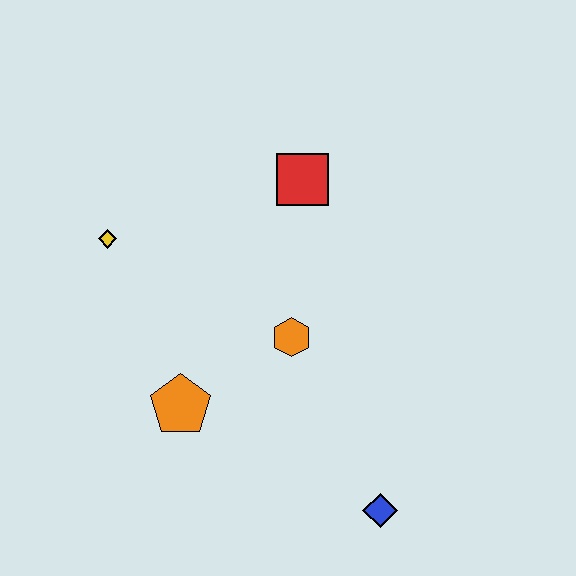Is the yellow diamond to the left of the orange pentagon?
Yes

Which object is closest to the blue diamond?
The orange hexagon is closest to the blue diamond.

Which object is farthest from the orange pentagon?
The red square is farthest from the orange pentagon.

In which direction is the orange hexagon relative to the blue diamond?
The orange hexagon is above the blue diamond.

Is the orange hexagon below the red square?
Yes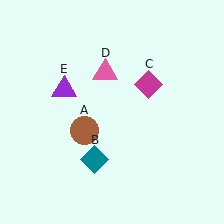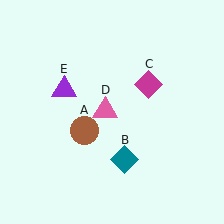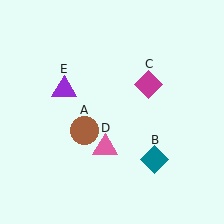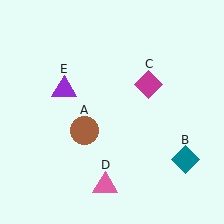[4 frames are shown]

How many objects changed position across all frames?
2 objects changed position: teal diamond (object B), pink triangle (object D).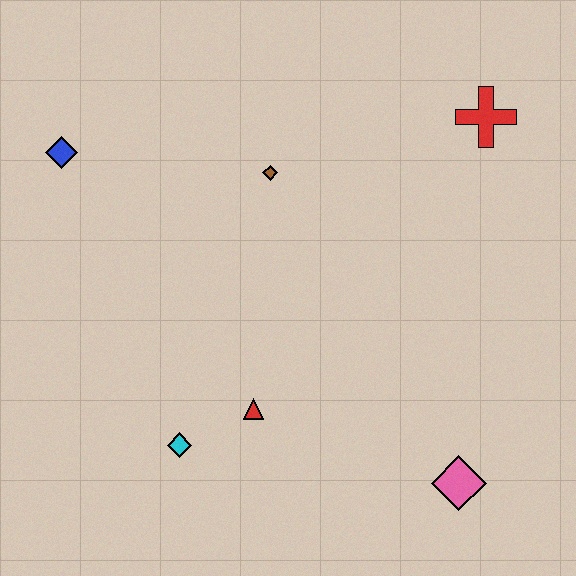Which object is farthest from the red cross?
The cyan diamond is farthest from the red cross.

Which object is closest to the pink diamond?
The red triangle is closest to the pink diamond.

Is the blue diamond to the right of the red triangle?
No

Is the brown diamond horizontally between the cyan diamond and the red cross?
Yes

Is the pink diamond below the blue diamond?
Yes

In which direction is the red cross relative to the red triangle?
The red cross is above the red triangle.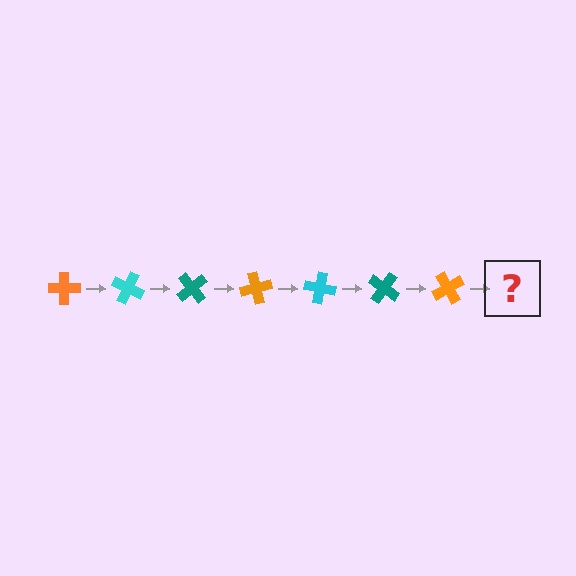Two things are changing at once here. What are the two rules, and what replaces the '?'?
The two rules are that it rotates 25 degrees each step and the color cycles through orange, cyan, and teal. The '?' should be a cyan cross, rotated 175 degrees from the start.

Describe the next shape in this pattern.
It should be a cyan cross, rotated 175 degrees from the start.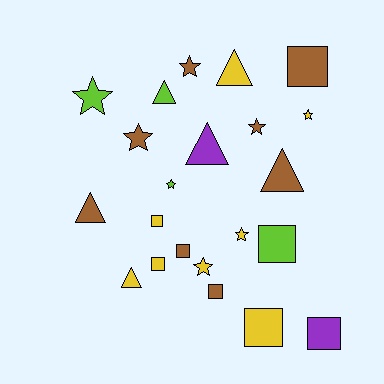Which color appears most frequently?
Brown, with 8 objects.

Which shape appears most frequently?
Square, with 8 objects.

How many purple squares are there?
There is 1 purple square.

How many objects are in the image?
There are 22 objects.